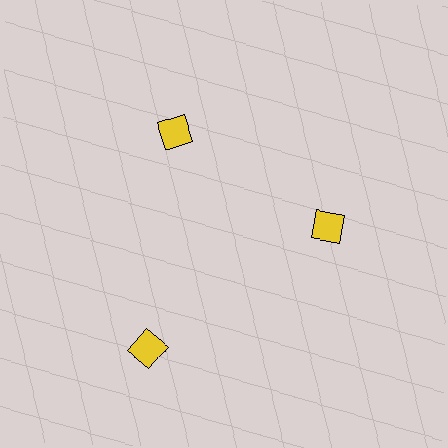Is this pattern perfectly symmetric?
No. The 3 yellow diamonds are arranged in a ring, but one element near the 7 o'clock position is pushed outward from the center, breaking the 3-fold rotational symmetry.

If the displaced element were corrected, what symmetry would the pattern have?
It would have 3-fold rotational symmetry — the pattern would map onto itself every 120 degrees.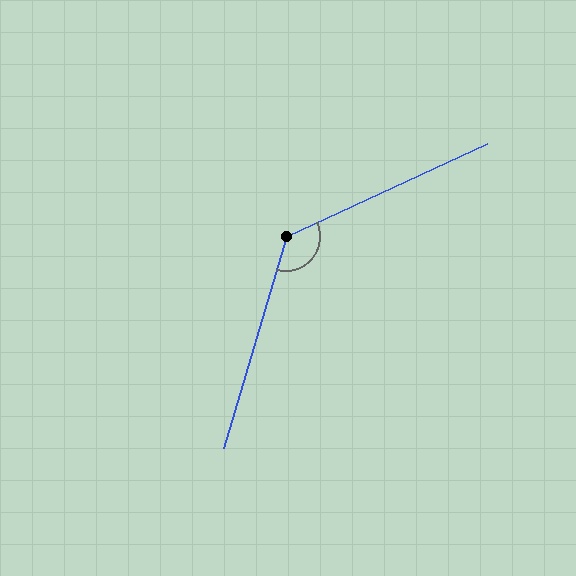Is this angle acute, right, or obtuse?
It is obtuse.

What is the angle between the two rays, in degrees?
Approximately 131 degrees.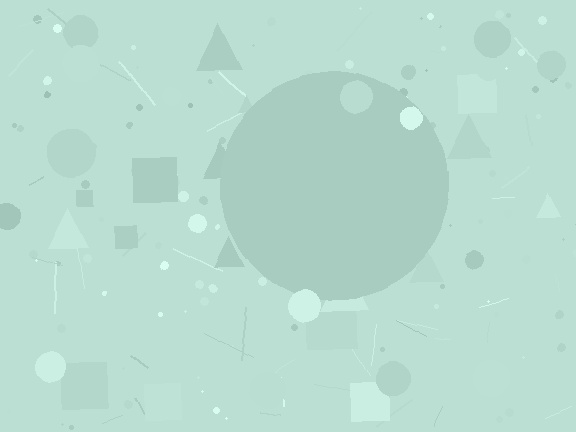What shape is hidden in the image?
A circle is hidden in the image.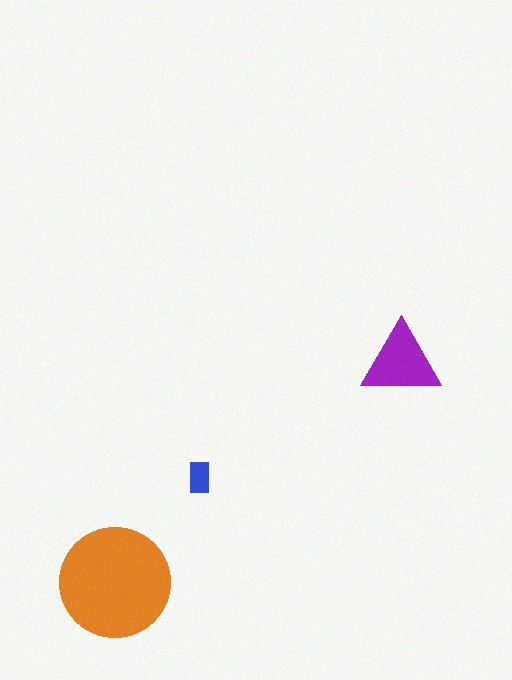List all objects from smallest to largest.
The blue rectangle, the purple triangle, the orange circle.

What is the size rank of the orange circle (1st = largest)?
1st.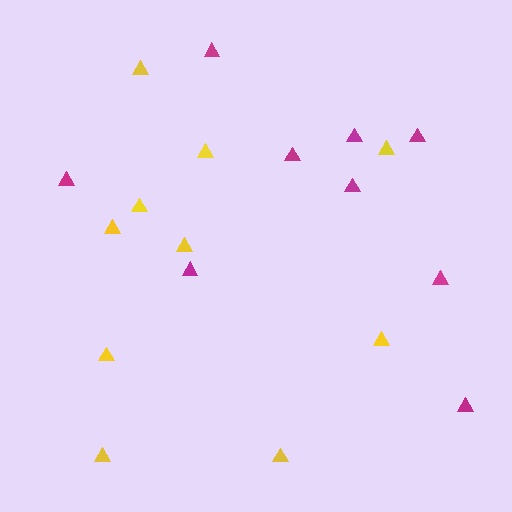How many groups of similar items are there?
There are 2 groups: one group of yellow triangles (10) and one group of magenta triangles (9).